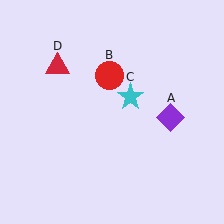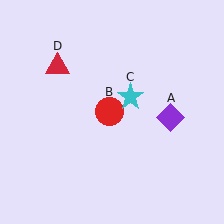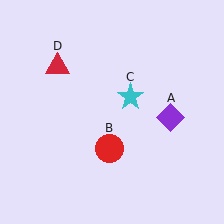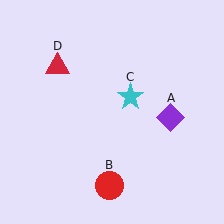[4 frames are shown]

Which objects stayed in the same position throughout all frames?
Purple diamond (object A) and cyan star (object C) and red triangle (object D) remained stationary.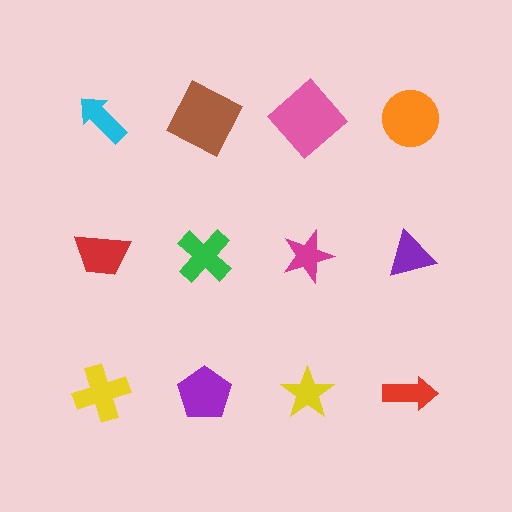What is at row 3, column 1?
A yellow cross.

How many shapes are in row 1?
4 shapes.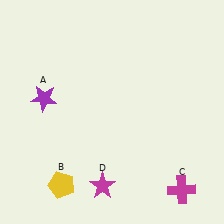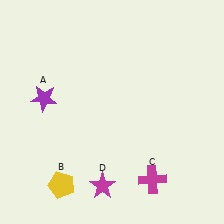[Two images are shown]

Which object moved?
The magenta cross (C) moved left.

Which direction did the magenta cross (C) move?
The magenta cross (C) moved left.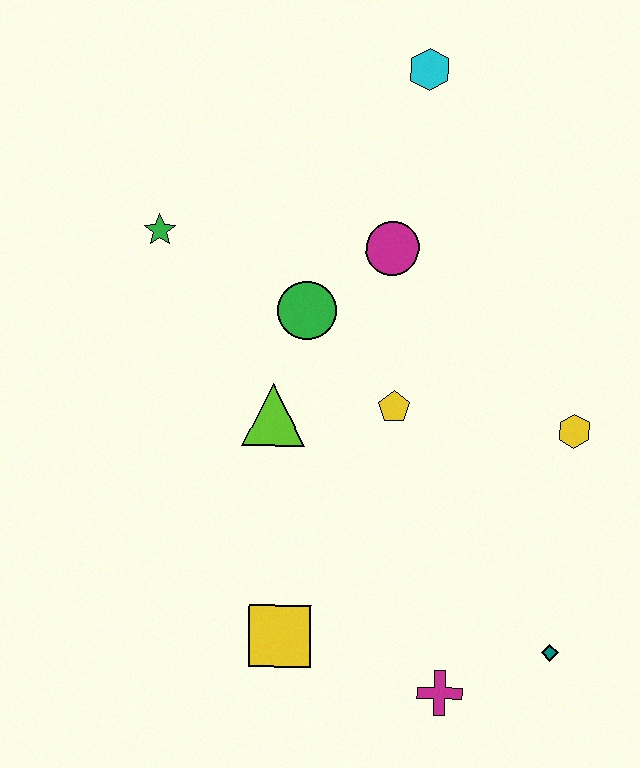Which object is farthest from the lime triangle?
The cyan hexagon is farthest from the lime triangle.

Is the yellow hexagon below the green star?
Yes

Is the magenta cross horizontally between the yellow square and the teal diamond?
Yes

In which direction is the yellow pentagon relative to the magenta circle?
The yellow pentagon is below the magenta circle.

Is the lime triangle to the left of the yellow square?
Yes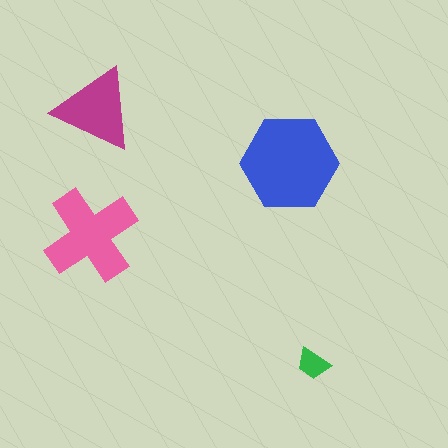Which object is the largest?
The blue hexagon.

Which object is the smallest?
The green trapezoid.